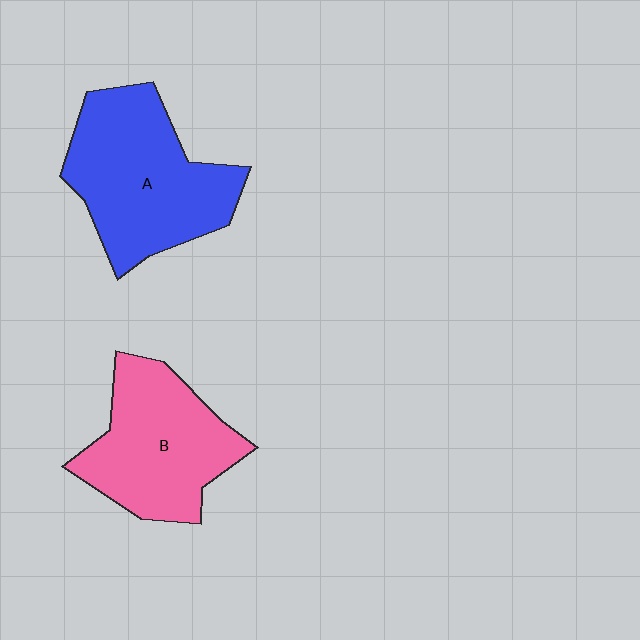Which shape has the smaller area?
Shape B (pink).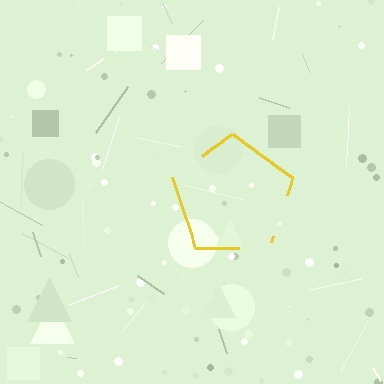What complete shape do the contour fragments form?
The contour fragments form a pentagon.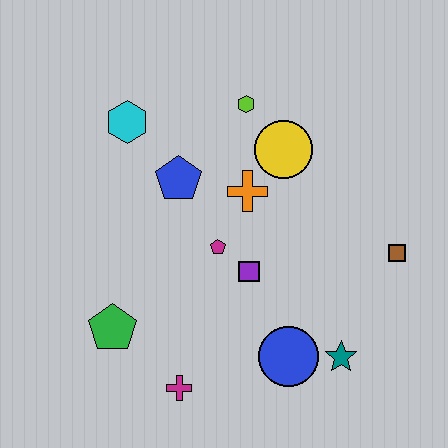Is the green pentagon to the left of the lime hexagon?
Yes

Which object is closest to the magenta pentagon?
The purple square is closest to the magenta pentagon.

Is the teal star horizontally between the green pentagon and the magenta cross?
No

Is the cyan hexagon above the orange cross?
Yes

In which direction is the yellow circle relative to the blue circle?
The yellow circle is above the blue circle.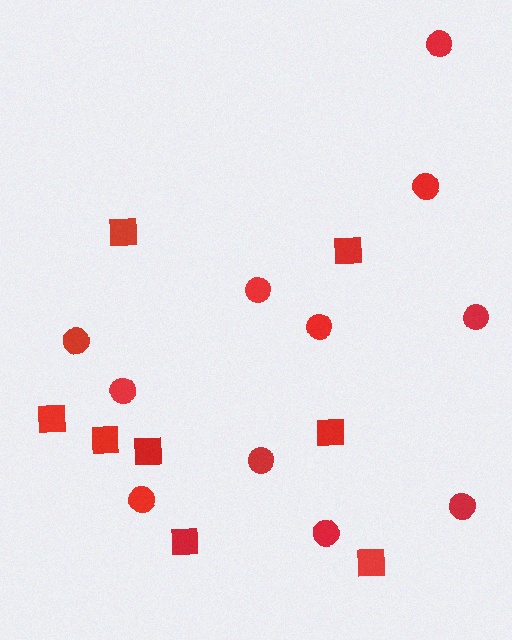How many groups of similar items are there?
There are 2 groups: one group of circles (11) and one group of squares (8).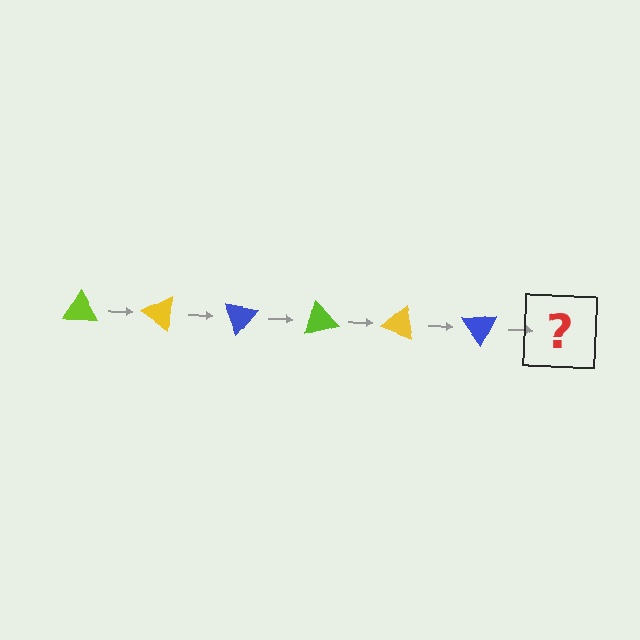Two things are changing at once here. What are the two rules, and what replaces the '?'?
The two rules are that it rotates 35 degrees each step and the color cycles through lime, yellow, and blue. The '?' should be a lime triangle, rotated 210 degrees from the start.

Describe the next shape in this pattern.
It should be a lime triangle, rotated 210 degrees from the start.